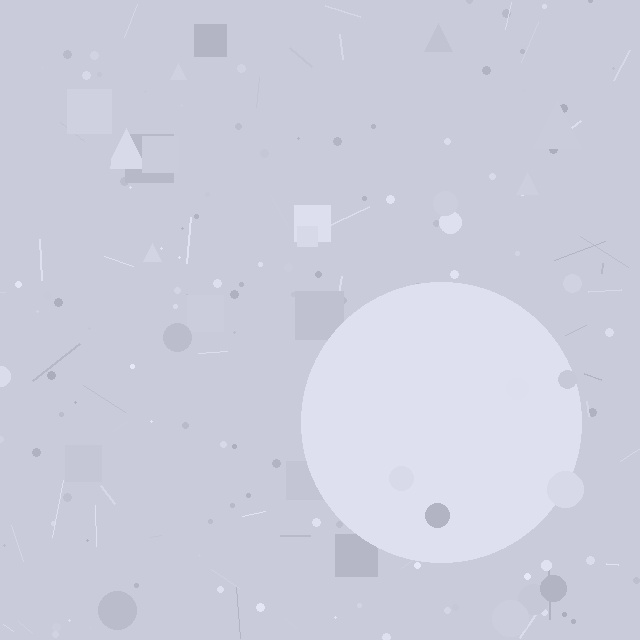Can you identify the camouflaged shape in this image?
The camouflaged shape is a circle.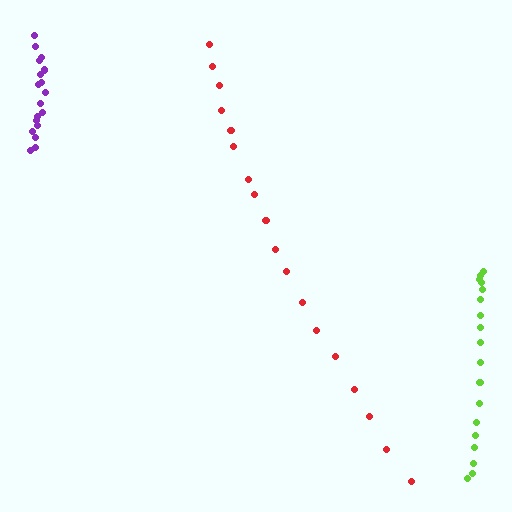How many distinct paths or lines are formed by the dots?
There are 3 distinct paths.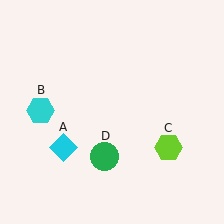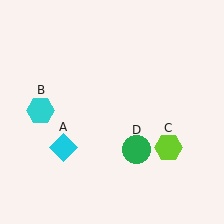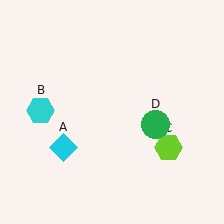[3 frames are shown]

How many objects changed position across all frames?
1 object changed position: green circle (object D).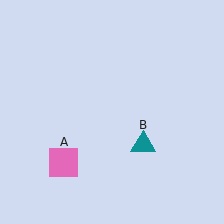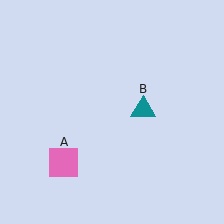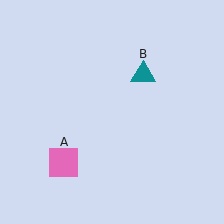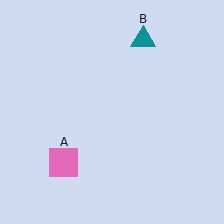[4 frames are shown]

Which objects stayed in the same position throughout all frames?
Pink square (object A) remained stationary.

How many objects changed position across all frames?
1 object changed position: teal triangle (object B).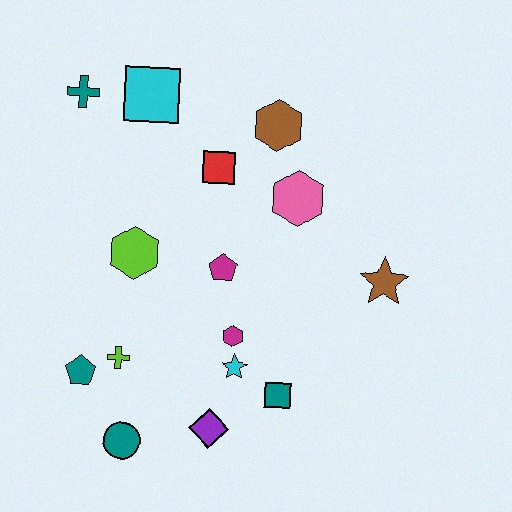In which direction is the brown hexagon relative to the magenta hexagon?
The brown hexagon is above the magenta hexagon.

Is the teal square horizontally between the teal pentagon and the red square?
No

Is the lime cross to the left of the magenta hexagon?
Yes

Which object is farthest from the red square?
The teal circle is farthest from the red square.